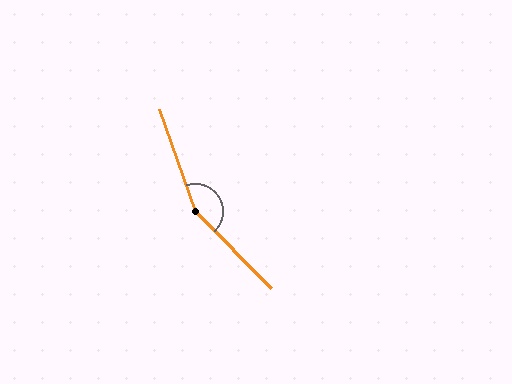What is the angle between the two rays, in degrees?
Approximately 155 degrees.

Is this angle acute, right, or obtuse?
It is obtuse.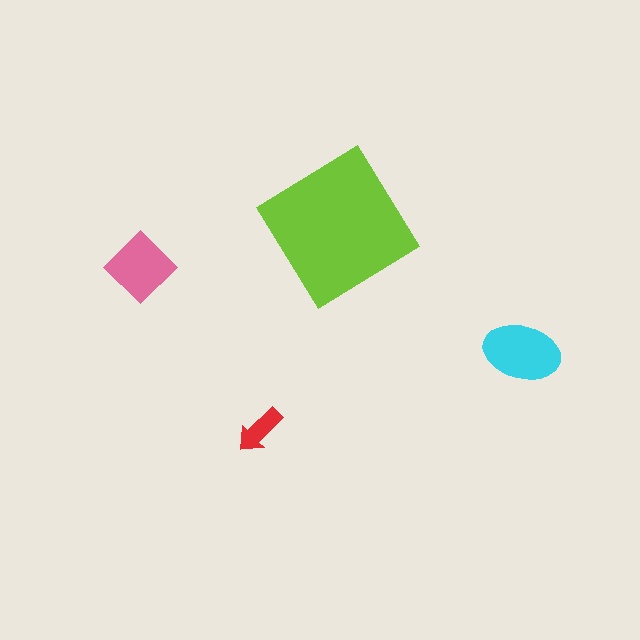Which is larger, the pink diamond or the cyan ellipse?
The cyan ellipse.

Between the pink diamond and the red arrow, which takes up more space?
The pink diamond.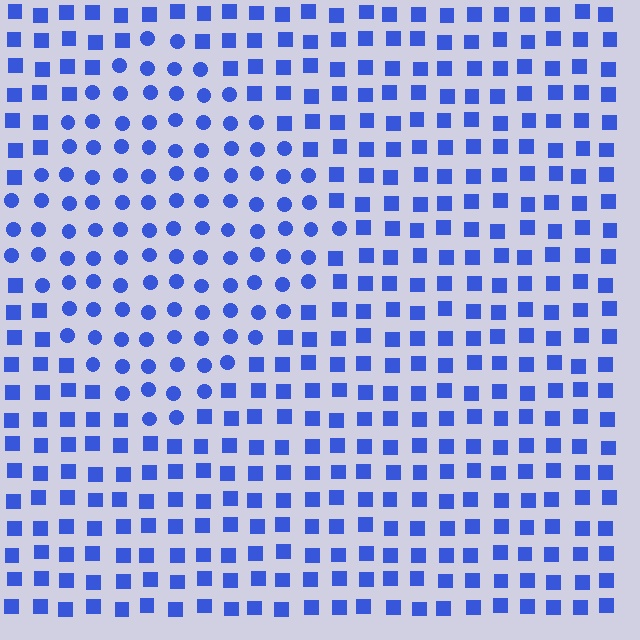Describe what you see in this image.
The image is filled with small blue elements arranged in a uniform grid. A diamond-shaped region contains circles, while the surrounding area contains squares. The boundary is defined purely by the change in element shape.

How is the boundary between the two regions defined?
The boundary is defined by a change in element shape: circles inside vs. squares outside. All elements share the same color and spacing.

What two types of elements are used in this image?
The image uses circles inside the diamond region and squares outside it.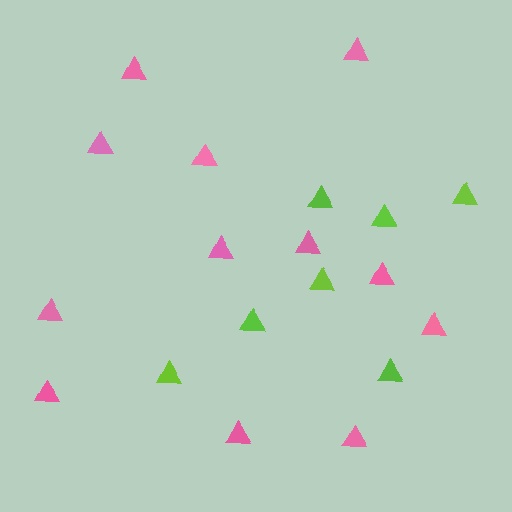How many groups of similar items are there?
There are 2 groups: one group of pink triangles (12) and one group of lime triangles (7).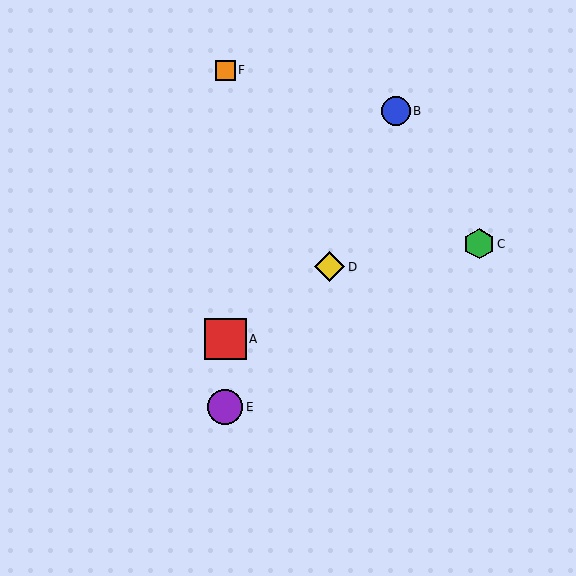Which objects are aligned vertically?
Objects A, E, F are aligned vertically.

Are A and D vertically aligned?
No, A is at x≈225 and D is at x≈330.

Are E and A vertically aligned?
Yes, both are at x≈225.